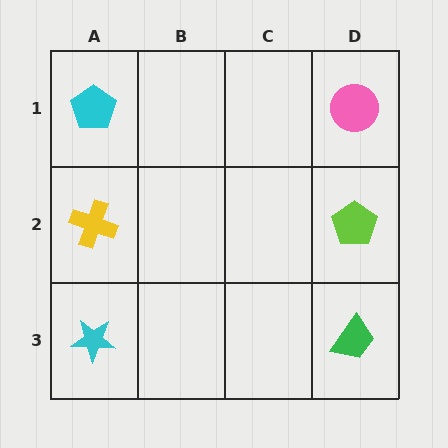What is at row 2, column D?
A lime pentagon.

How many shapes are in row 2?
2 shapes.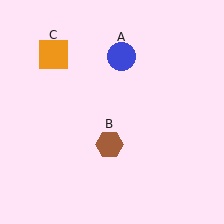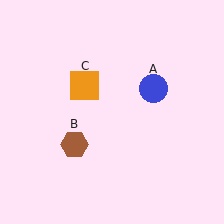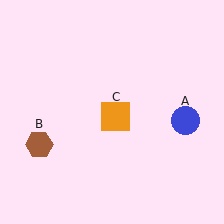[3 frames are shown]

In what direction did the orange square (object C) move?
The orange square (object C) moved down and to the right.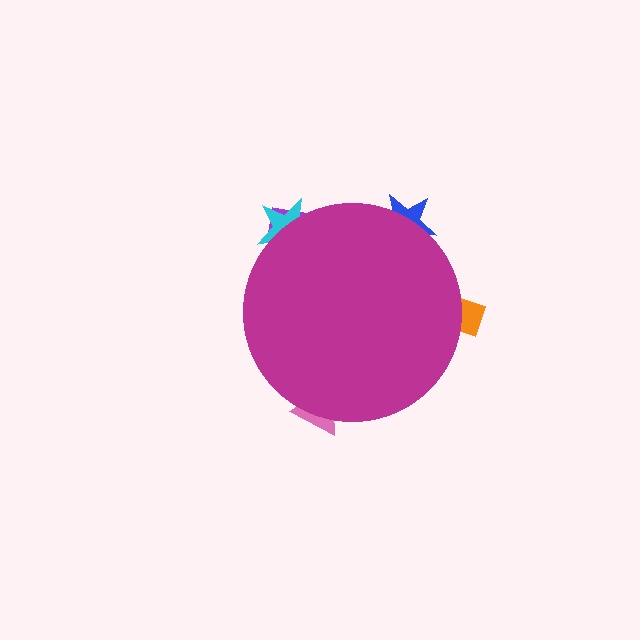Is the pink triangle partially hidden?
Yes, the pink triangle is partially hidden behind the magenta circle.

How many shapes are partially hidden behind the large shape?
5 shapes are partially hidden.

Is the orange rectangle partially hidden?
Yes, the orange rectangle is partially hidden behind the magenta circle.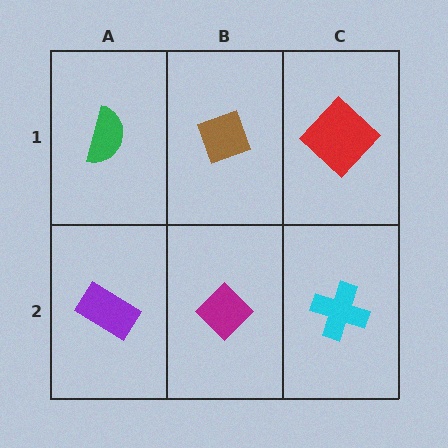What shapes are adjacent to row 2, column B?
A brown diamond (row 1, column B), a purple rectangle (row 2, column A), a cyan cross (row 2, column C).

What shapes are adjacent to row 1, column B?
A magenta diamond (row 2, column B), a green semicircle (row 1, column A), a red diamond (row 1, column C).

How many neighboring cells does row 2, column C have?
2.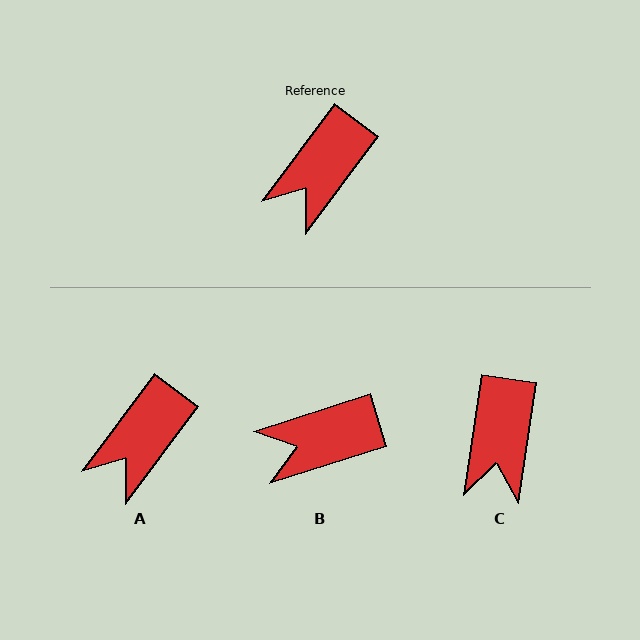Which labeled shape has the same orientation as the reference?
A.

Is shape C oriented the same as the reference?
No, it is off by about 28 degrees.